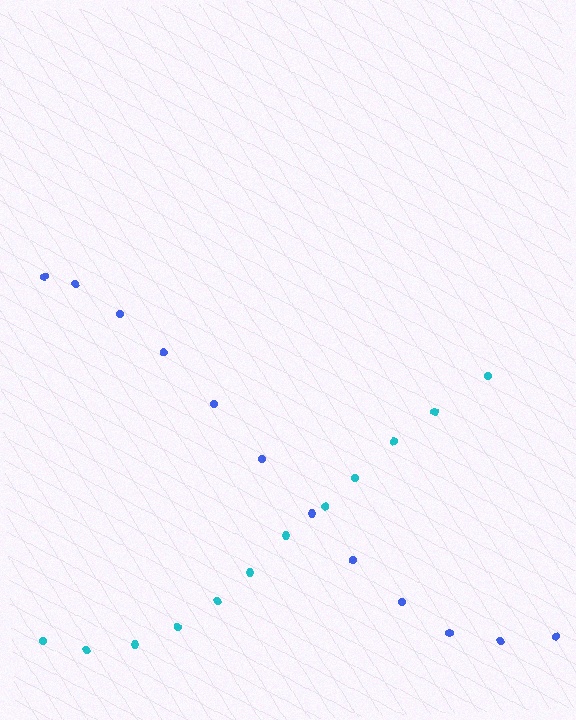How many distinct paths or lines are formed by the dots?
There are 2 distinct paths.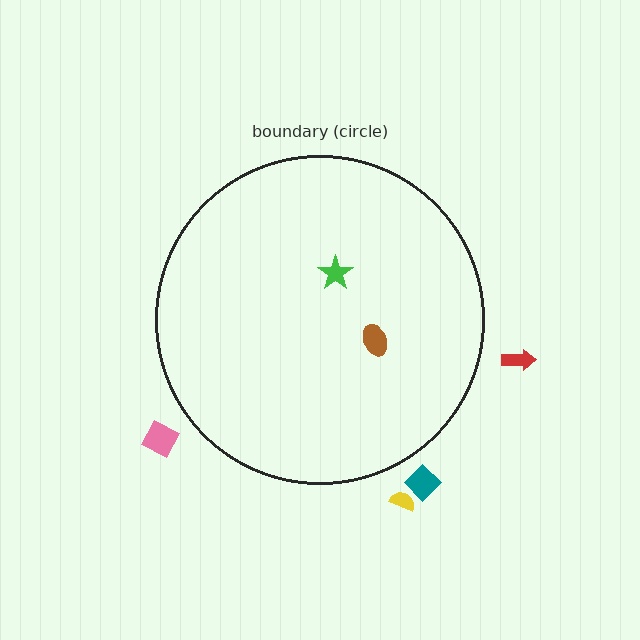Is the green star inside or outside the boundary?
Inside.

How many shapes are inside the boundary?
2 inside, 4 outside.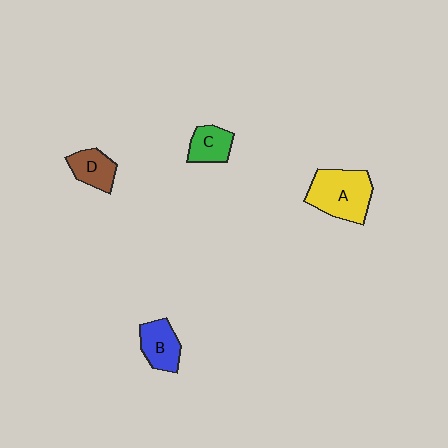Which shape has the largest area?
Shape A (yellow).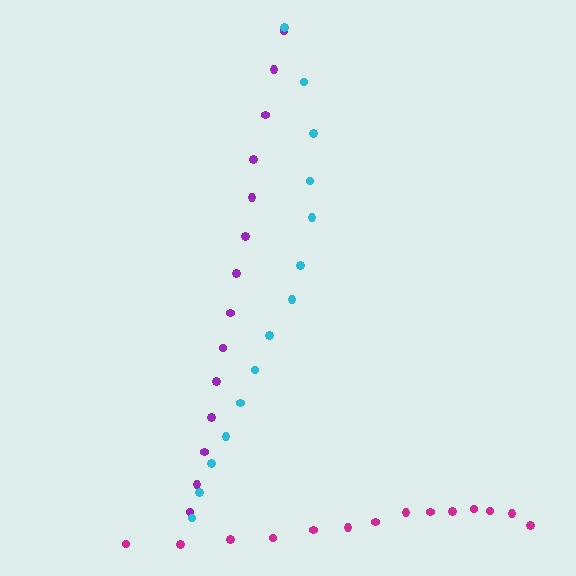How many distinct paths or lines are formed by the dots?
There are 3 distinct paths.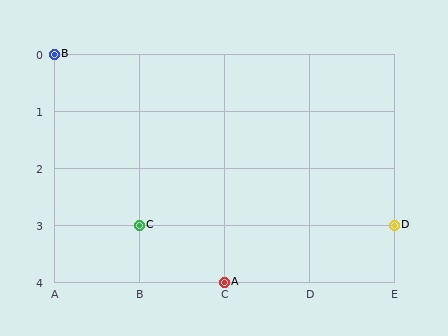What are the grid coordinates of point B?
Point B is at grid coordinates (A, 0).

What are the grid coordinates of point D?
Point D is at grid coordinates (E, 3).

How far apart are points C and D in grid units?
Points C and D are 3 columns apart.